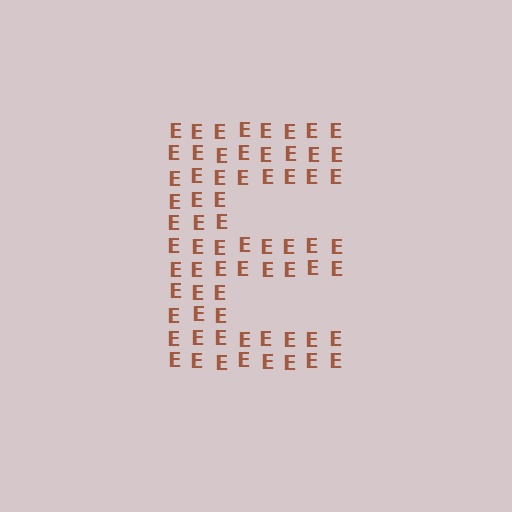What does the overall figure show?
The overall figure shows the letter E.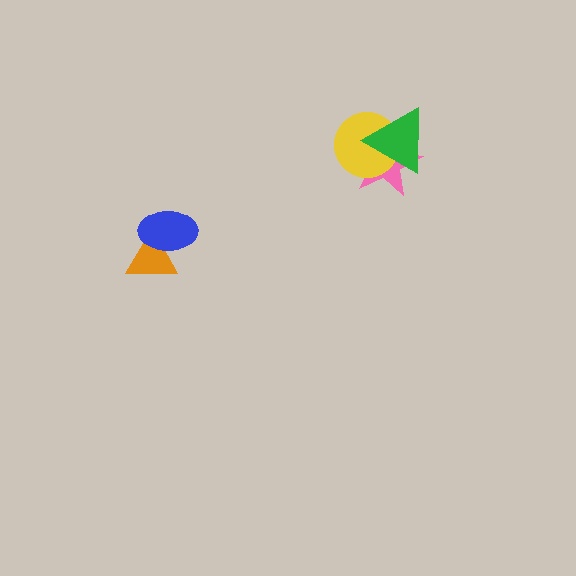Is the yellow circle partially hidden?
Yes, it is partially covered by another shape.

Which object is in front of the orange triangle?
The blue ellipse is in front of the orange triangle.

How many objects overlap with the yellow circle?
2 objects overlap with the yellow circle.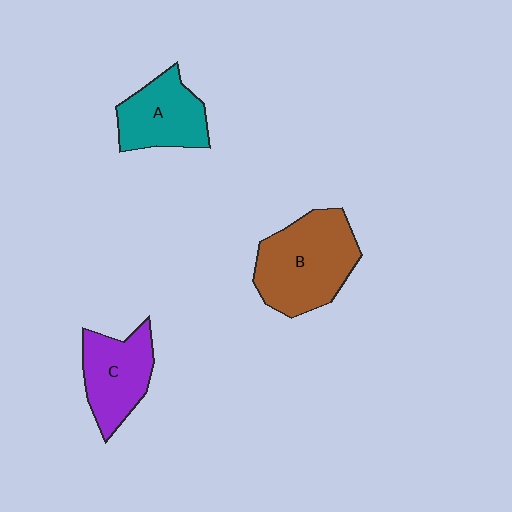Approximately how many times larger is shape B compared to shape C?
Approximately 1.4 times.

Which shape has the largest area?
Shape B (brown).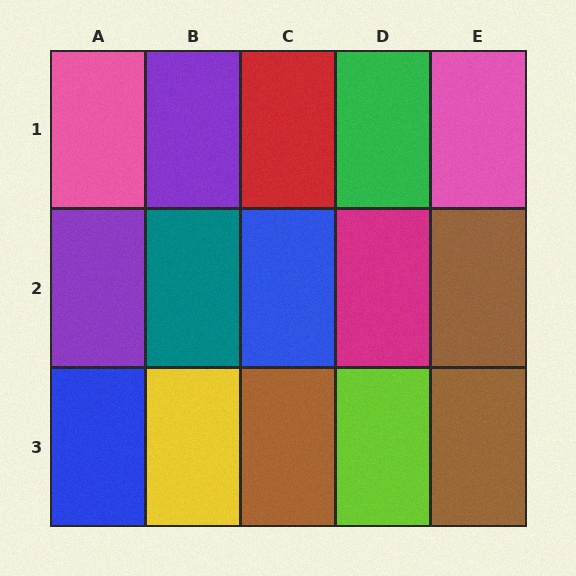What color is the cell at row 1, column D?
Green.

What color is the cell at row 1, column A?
Pink.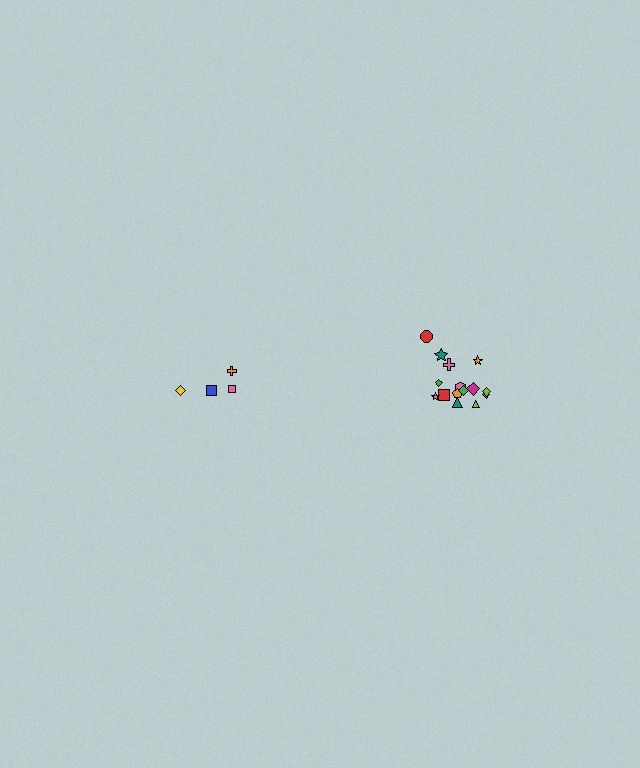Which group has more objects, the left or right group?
The right group.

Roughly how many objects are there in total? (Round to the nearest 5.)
Roughly 20 objects in total.